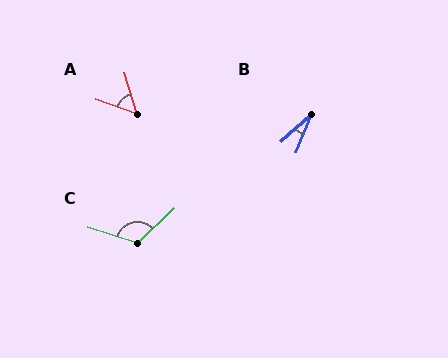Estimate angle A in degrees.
Approximately 53 degrees.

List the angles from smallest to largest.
B (27°), A (53°), C (119°).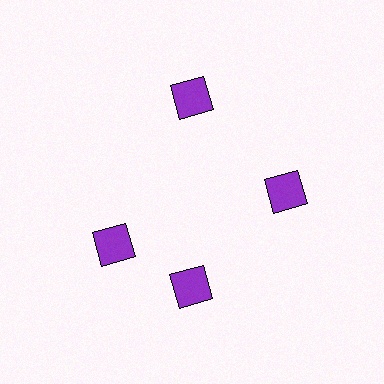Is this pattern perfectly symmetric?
No. The 4 purple diamonds are arranged in a ring, but one element near the 9 o'clock position is rotated out of alignment along the ring, breaking the 4-fold rotational symmetry.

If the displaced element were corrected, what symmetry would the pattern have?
It would have 4-fold rotational symmetry — the pattern would map onto itself every 90 degrees.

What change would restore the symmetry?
The symmetry would be restored by rotating it back into even spacing with its neighbors so that all 4 diamonds sit at equal angles and equal distance from the center.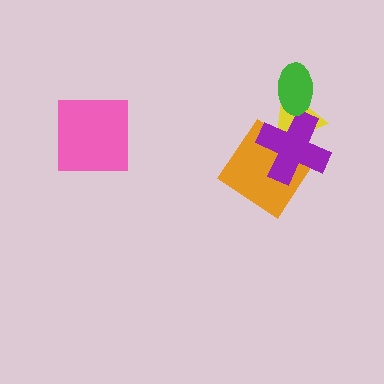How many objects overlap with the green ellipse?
1 object overlaps with the green ellipse.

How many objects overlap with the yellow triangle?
3 objects overlap with the yellow triangle.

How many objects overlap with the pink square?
0 objects overlap with the pink square.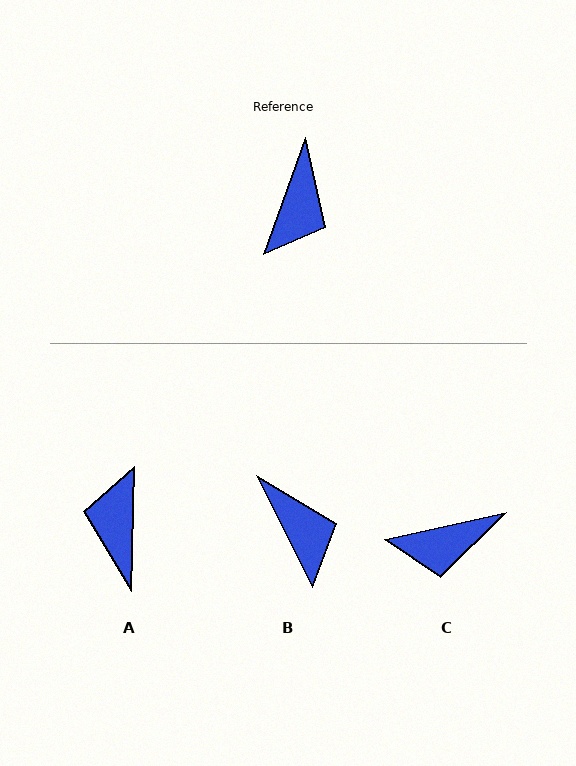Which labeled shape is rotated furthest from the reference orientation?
A, about 161 degrees away.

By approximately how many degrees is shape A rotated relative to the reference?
Approximately 161 degrees clockwise.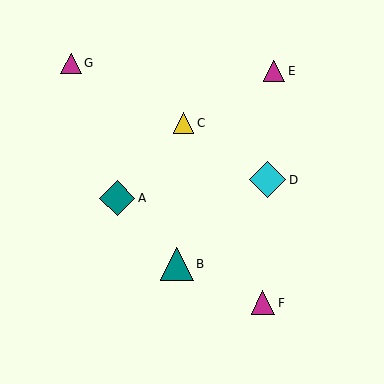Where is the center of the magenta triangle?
The center of the magenta triangle is at (274, 71).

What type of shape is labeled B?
Shape B is a teal triangle.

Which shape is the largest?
The cyan diamond (labeled D) is the largest.